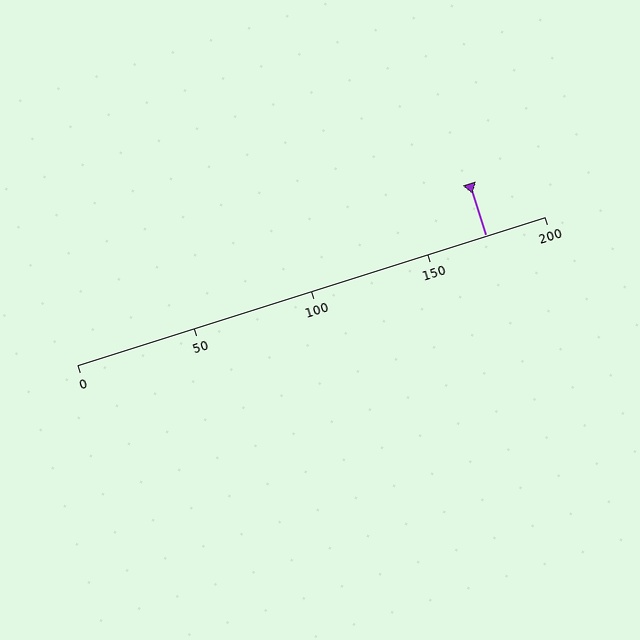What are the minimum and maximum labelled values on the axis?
The axis runs from 0 to 200.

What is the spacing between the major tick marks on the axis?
The major ticks are spaced 50 apart.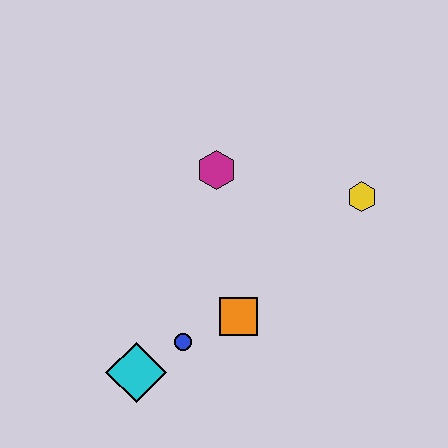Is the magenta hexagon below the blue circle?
No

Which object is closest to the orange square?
The blue circle is closest to the orange square.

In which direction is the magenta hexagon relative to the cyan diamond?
The magenta hexagon is above the cyan diamond.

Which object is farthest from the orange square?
The yellow hexagon is farthest from the orange square.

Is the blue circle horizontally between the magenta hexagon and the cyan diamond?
Yes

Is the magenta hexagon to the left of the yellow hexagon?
Yes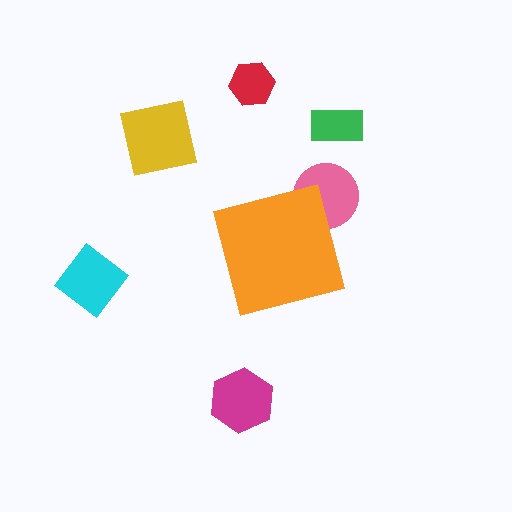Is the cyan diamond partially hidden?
No, the cyan diamond is fully visible.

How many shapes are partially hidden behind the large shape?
1 shape is partially hidden.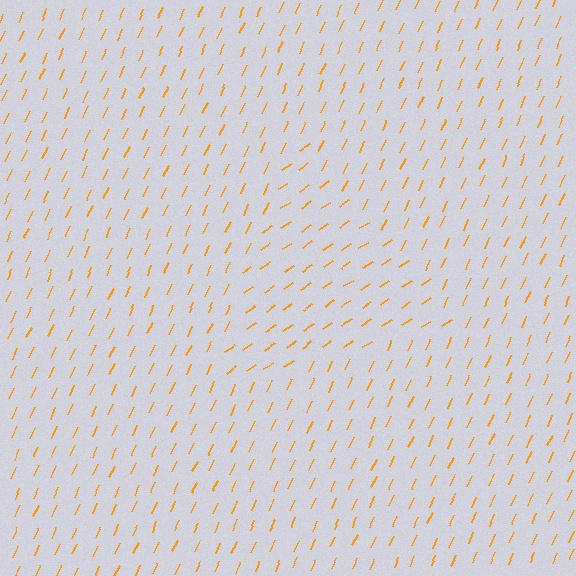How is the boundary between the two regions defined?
The boundary is defined purely by a change in line orientation (approximately 32 degrees difference). All lines are the same color and thickness.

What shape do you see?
I see a triangle.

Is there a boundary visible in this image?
Yes, there is a texture boundary formed by a change in line orientation.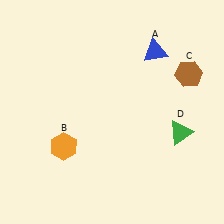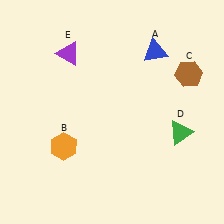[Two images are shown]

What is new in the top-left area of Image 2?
A purple triangle (E) was added in the top-left area of Image 2.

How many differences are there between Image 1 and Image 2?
There is 1 difference between the two images.